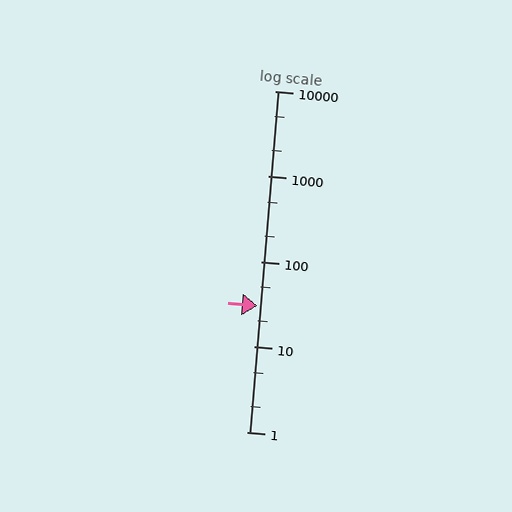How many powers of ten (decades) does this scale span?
The scale spans 4 decades, from 1 to 10000.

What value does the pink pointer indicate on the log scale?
The pointer indicates approximately 30.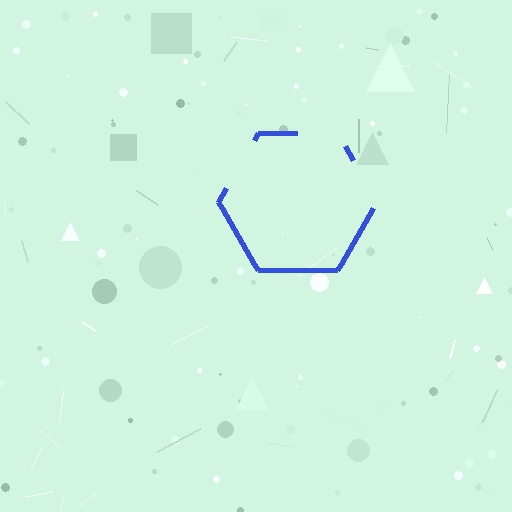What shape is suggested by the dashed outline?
The dashed outline suggests a hexagon.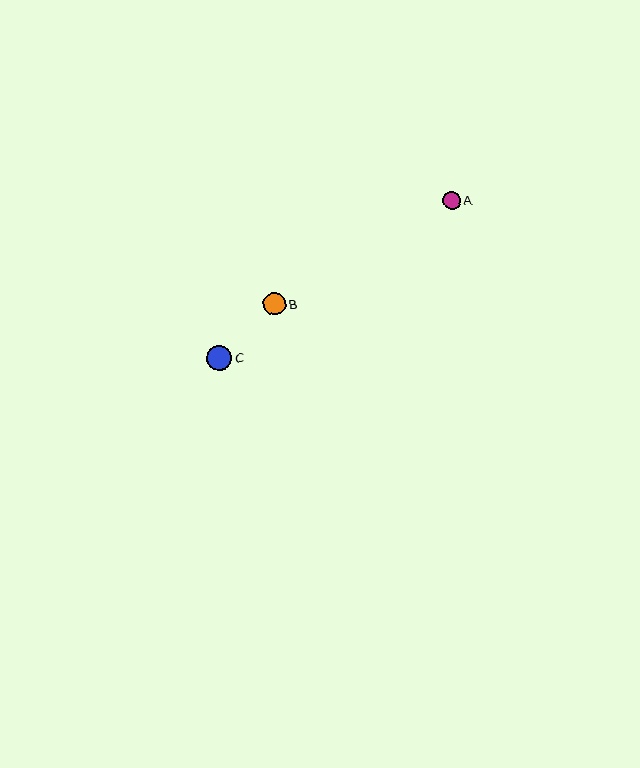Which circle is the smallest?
Circle A is the smallest with a size of approximately 18 pixels.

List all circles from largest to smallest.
From largest to smallest: C, B, A.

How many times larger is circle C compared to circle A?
Circle C is approximately 1.4 times the size of circle A.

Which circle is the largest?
Circle C is the largest with a size of approximately 25 pixels.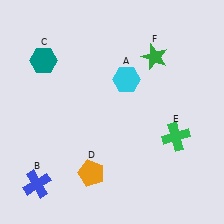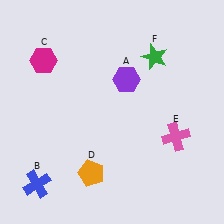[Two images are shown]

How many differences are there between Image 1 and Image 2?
There are 3 differences between the two images.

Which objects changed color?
A changed from cyan to purple. C changed from teal to magenta. E changed from green to pink.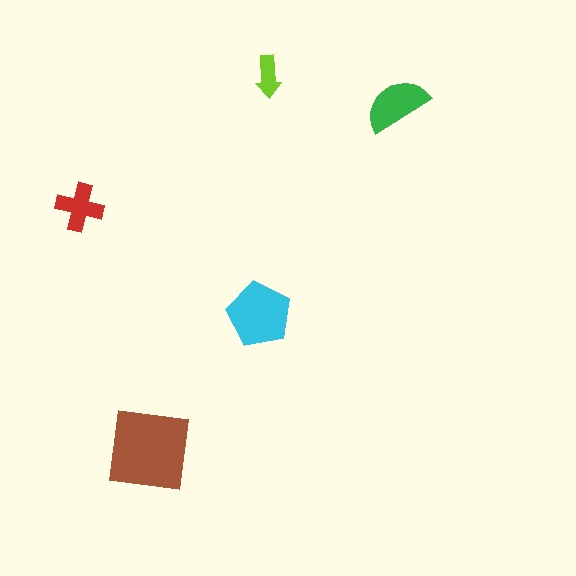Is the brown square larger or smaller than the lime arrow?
Larger.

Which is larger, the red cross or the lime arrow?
The red cross.